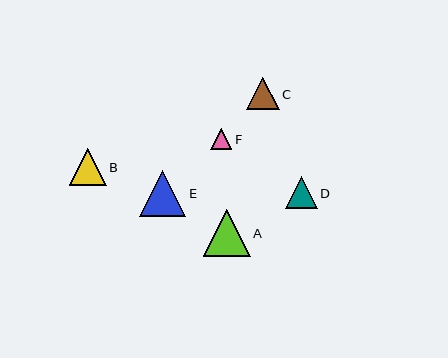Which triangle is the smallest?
Triangle F is the smallest with a size of approximately 21 pixels.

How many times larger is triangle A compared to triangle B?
Triangle A is approximately 1.3 times the size of triangle B.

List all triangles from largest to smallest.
From largest to smallest: E, A, B, C, D, F.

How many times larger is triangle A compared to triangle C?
Triangle A is approximately 1.4 times the size of triangle C.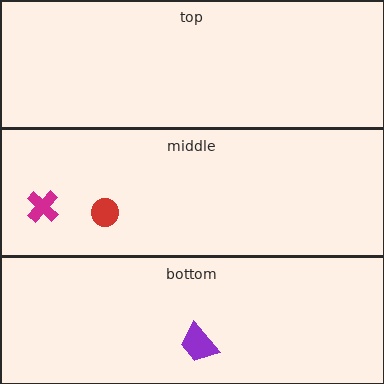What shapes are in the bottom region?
The purple trapezoid.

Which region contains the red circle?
The middle region.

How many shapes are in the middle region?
2.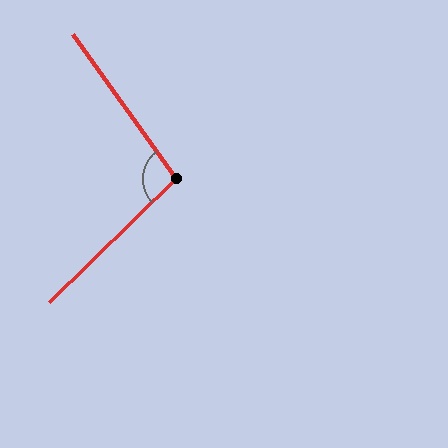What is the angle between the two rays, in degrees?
Approximately 99 degrees.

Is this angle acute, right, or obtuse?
It is obtuse.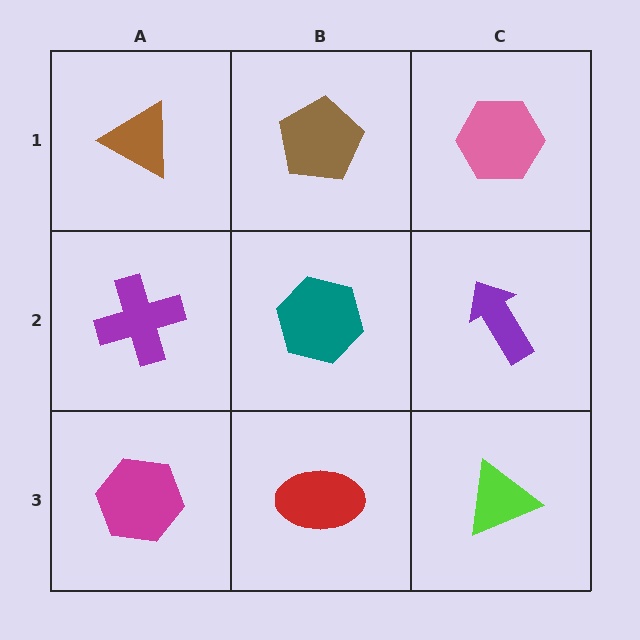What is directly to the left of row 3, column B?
A magenta hexagon.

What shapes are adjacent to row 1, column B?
A teal hexagon (row 2, column B), a brown triangle (row 1, column A), a pink hexagon (row 1, column C).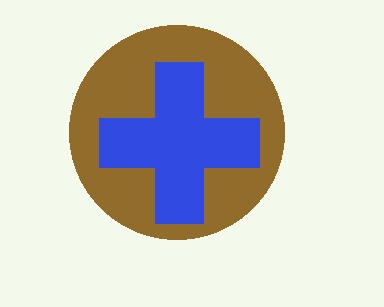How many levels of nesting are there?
2.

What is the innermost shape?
The blue cross.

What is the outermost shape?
The brown circle.